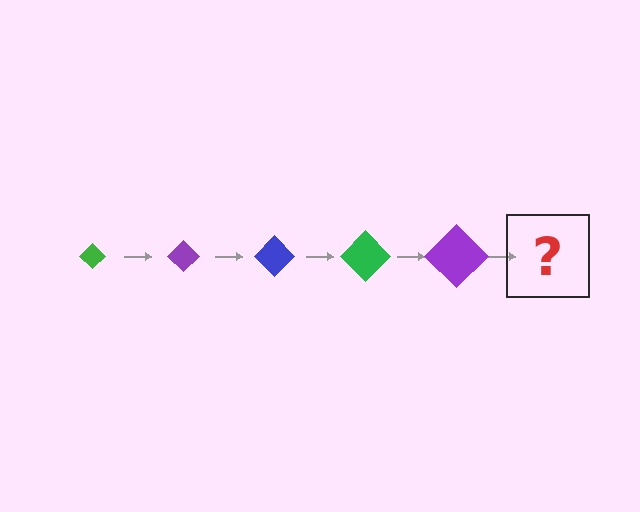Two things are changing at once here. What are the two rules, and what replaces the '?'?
The two rules are that the diamond grows larger each step and the color cycles through green, purple, and blue. The '?' should be a blue diamond, larger than the previous one.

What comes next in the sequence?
The next element should be a blue diamond, larger than the previous one.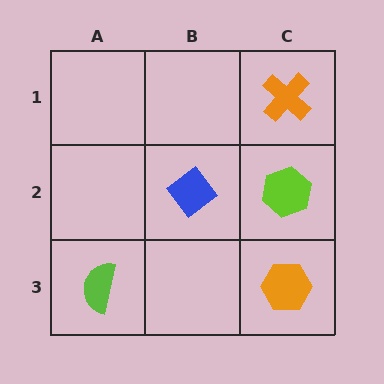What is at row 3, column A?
A lime semicircle.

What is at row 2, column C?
A lime hexagon.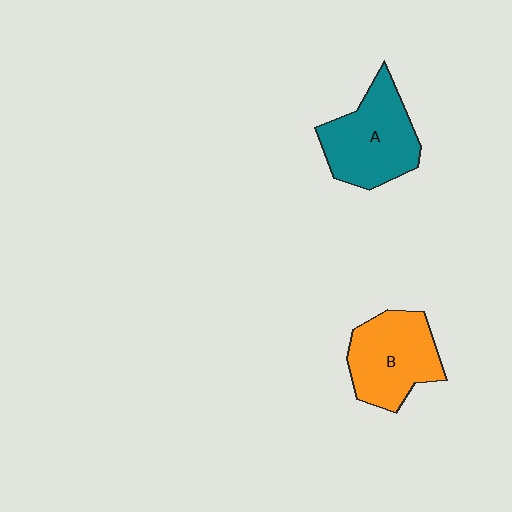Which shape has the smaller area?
Shape B (orange).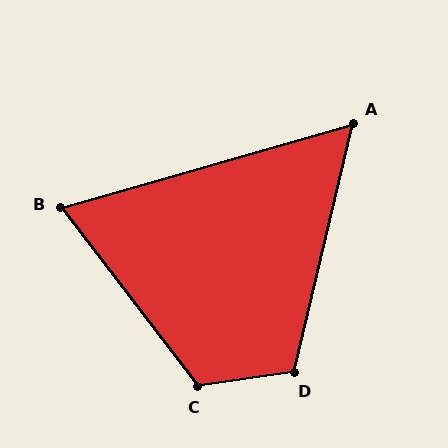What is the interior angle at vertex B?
Approximately 69 degrees (acute).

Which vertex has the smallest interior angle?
A, at approximately 61 degrees.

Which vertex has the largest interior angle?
C, at approximately 119 degrees.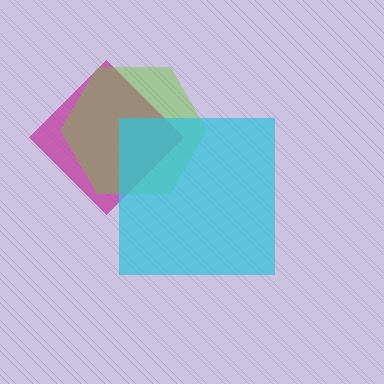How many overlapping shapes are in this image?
There are 3 overlapping shapes in the image.